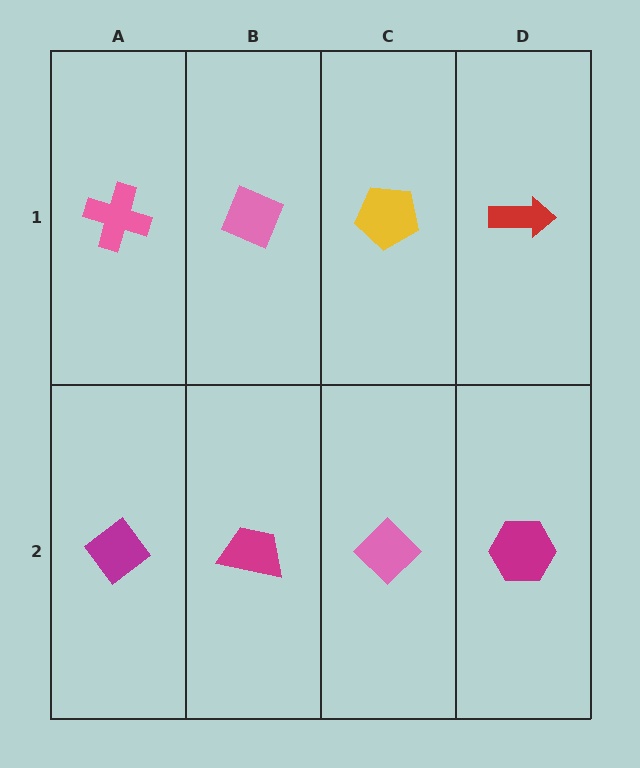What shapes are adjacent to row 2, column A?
A pink cross (row 1, column A), a magenta trapezoid (row 2, column B).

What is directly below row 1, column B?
A magenta trapezoid.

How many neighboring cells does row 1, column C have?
3.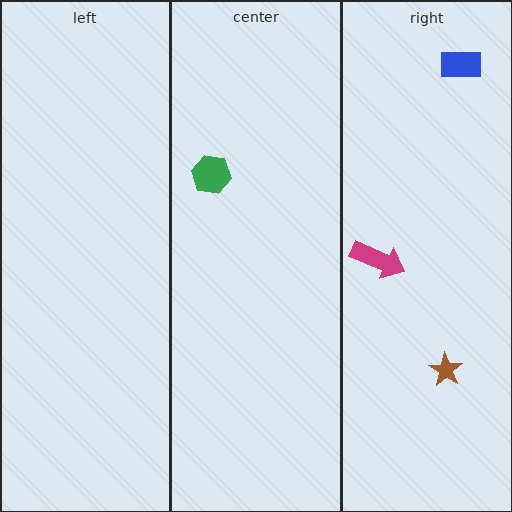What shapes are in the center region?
The green hexagon.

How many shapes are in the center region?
1.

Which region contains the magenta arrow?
The right region.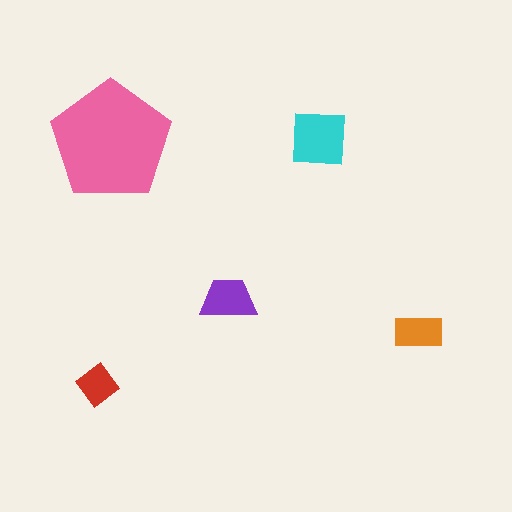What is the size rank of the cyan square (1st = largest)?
2nd.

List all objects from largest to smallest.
The pink pentagon, the cyan square, the purple trapezoid, the orange rectangle, the red diamond.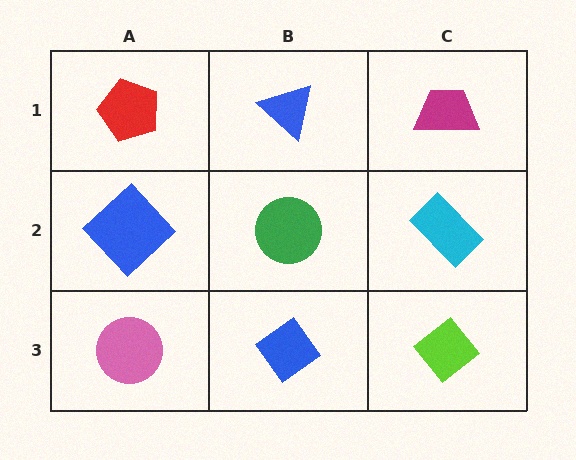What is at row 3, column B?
A blue diamond.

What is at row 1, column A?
A red pentagon.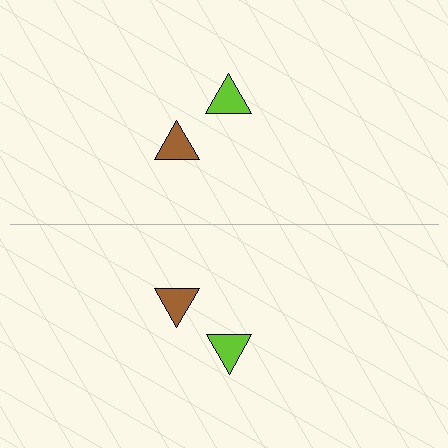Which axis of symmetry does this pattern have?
The pattern has a horizontal axis of symmetry running through the center of the image.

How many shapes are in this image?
There are 4 shapes in this image.